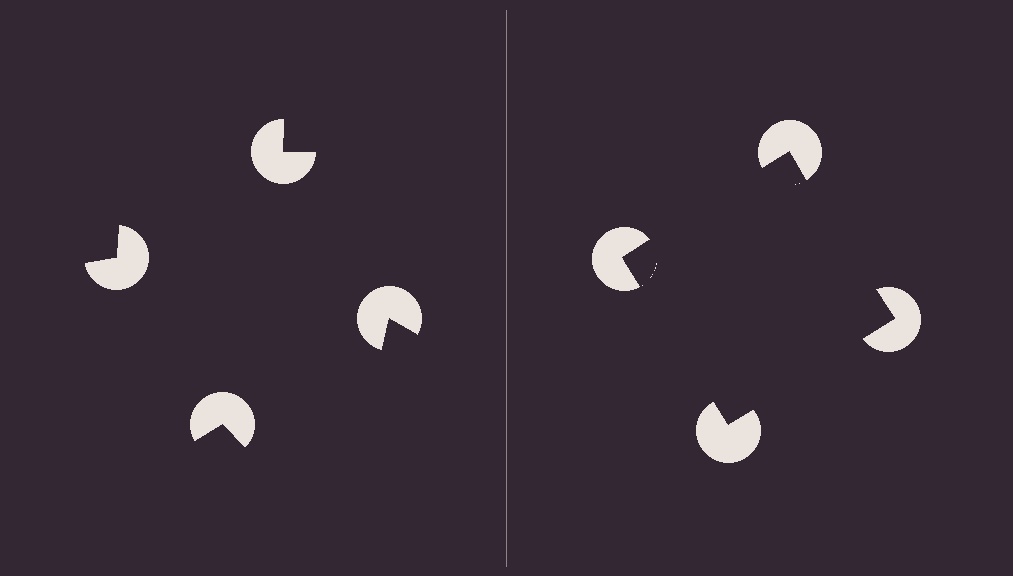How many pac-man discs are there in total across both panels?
8 — 4 on each side.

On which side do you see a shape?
An illusory square appears on the right side. On the left side the wedge cuts are rotated, so no coherent shape forms.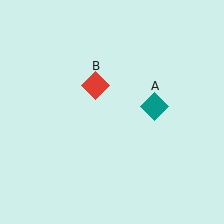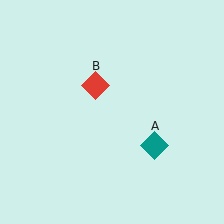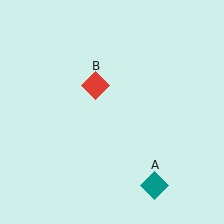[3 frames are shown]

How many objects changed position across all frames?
1 object changed position: teal diamond (object A).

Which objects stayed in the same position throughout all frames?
Red diamond (object B) remained stationary.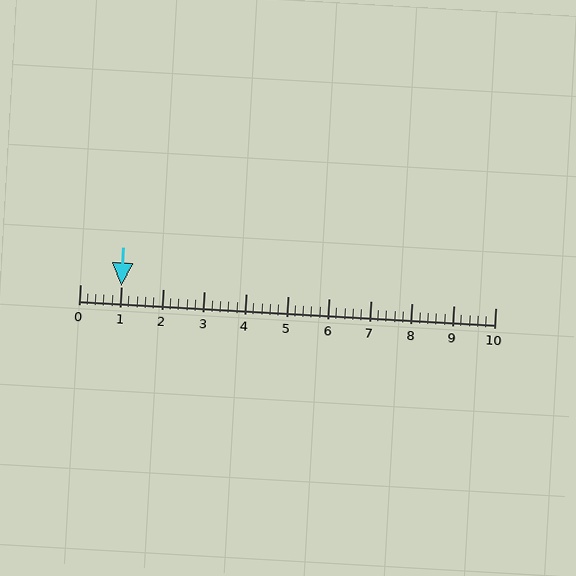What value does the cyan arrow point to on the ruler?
The cyan arrow points to approximately 1.0.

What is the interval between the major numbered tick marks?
The major tick marks are spaced 1 units apart.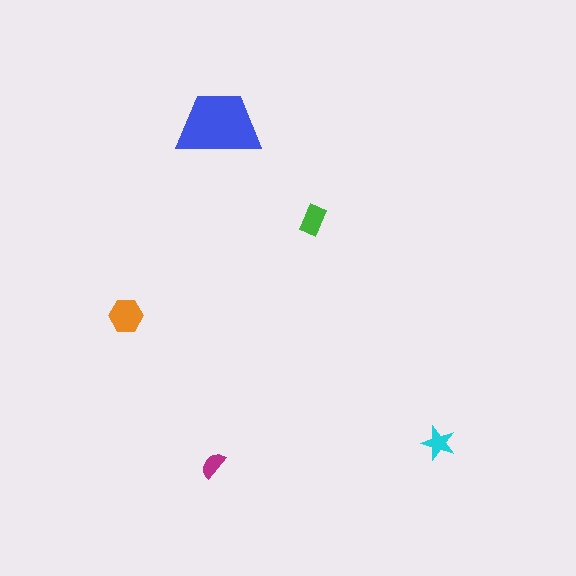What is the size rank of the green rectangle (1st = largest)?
3rd.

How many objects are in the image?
There are 5 objects in the image.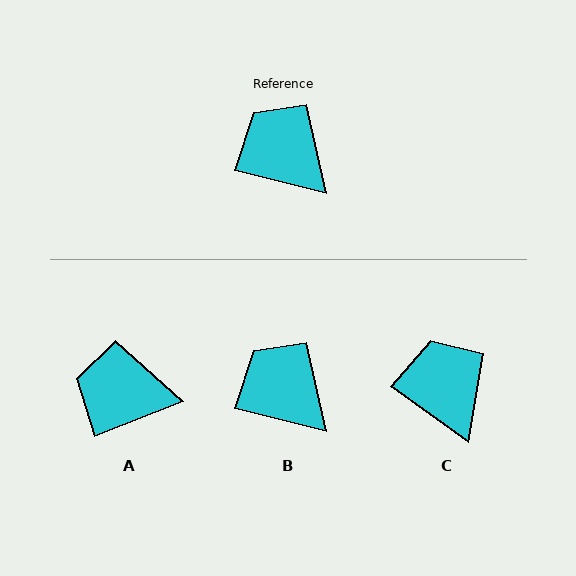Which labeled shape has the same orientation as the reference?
B.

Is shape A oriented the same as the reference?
No, it is off by about 35 degrees.